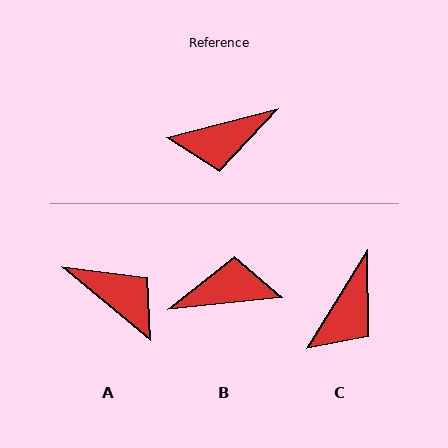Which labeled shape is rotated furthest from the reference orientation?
B, about 172 degrees away.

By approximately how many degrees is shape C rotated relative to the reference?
Approximately 44 degrees counter-clockwise.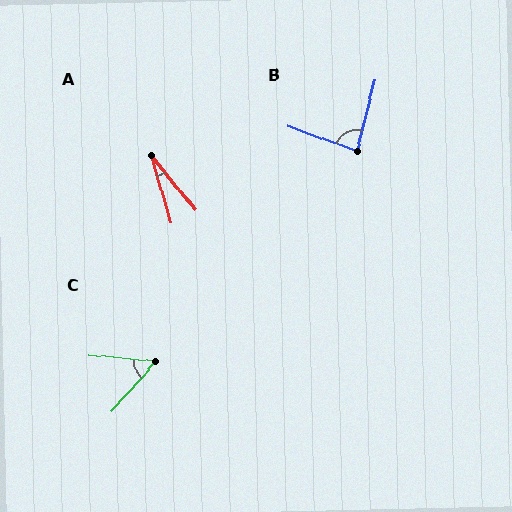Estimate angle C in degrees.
Approximately 53 degrees.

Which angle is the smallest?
A, at approximately 22 degrees.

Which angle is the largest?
B, at approximately 84 degrees.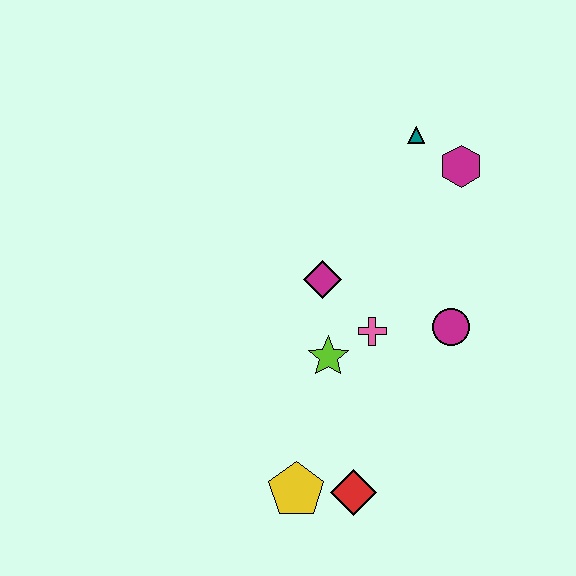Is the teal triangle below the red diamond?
No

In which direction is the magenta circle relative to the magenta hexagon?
The magenta circle is below the magenta hexagon.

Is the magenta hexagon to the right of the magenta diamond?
Yes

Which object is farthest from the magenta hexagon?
The yellow pentagon is farthest from the magenta hexagon.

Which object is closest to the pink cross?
The lime star is closest to the pink cross.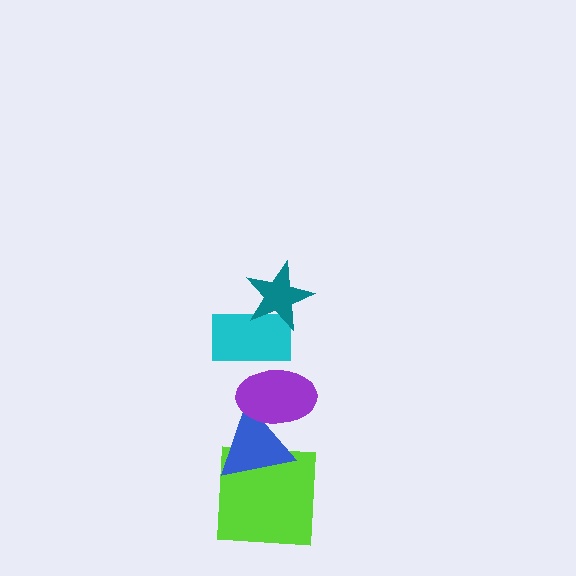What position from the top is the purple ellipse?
The purple ellipse is 3rd from the top.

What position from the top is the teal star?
The teal star is 1st from the top.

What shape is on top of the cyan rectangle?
The teal star is on top of the cyan rectangle.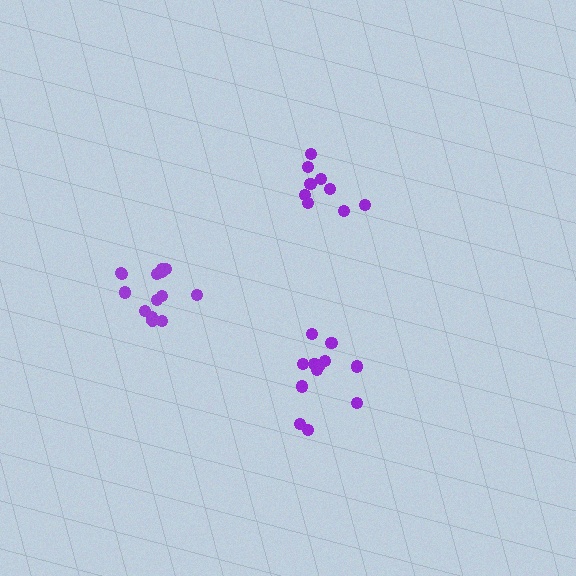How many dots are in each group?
Group 1: 9 dots, Group 2: 12 dots, Group 3: 14 dots (35 total).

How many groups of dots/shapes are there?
There are 3 groups.